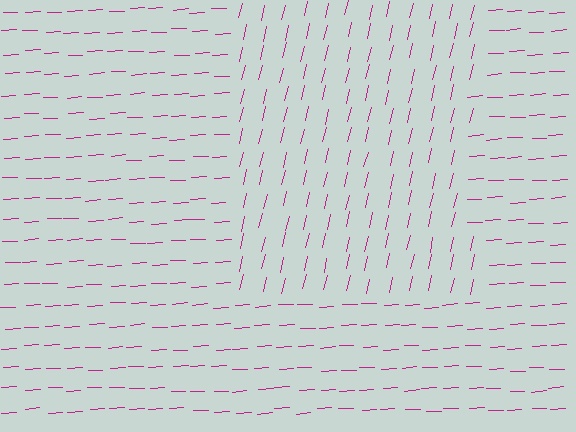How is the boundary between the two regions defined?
The boundary is defined purely by a change in line orientation (approximately 73 degrees difference). All lines are the same color and thickness.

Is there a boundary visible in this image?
Yes, there is a texture boundary formed by a change in line orientation.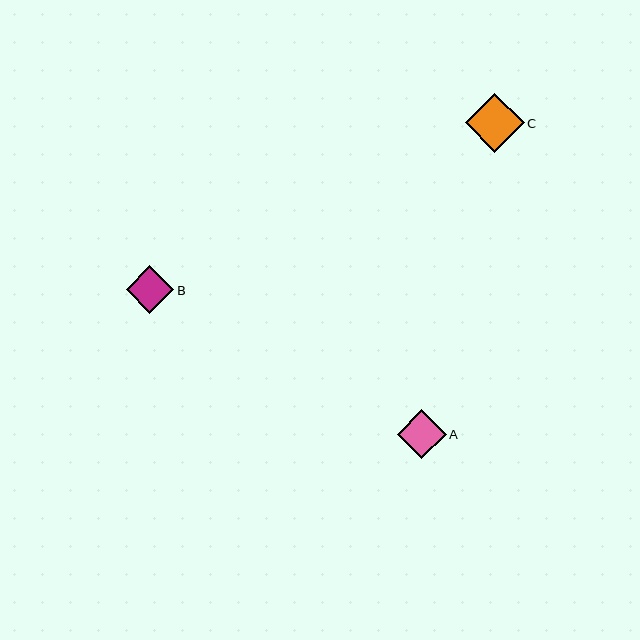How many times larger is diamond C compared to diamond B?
Diamond C is approximately 1.2 times the size of diamond B.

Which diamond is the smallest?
Diamond B is the smallest with a size of approximately 48 pixels.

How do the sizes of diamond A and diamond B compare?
Diamond A and diamond B are approximately the same size.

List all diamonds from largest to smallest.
From largest to smallest: C, A, B.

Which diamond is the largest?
Diamond C is the largest with a size of approximately 59 pixels.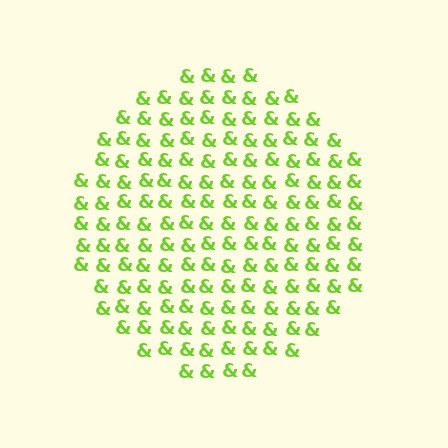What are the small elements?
The small elements are ampersands.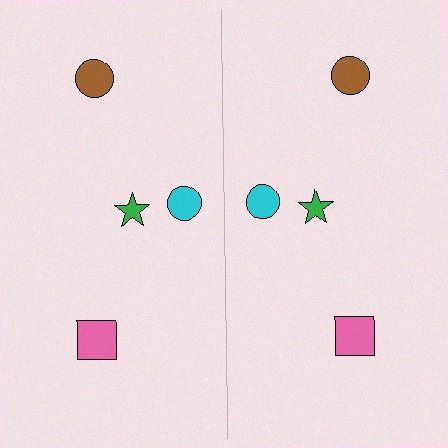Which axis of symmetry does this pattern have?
The pattern has a vertical axis of symmetry running through the center of the image.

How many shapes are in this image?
There are 8 shapes in this image.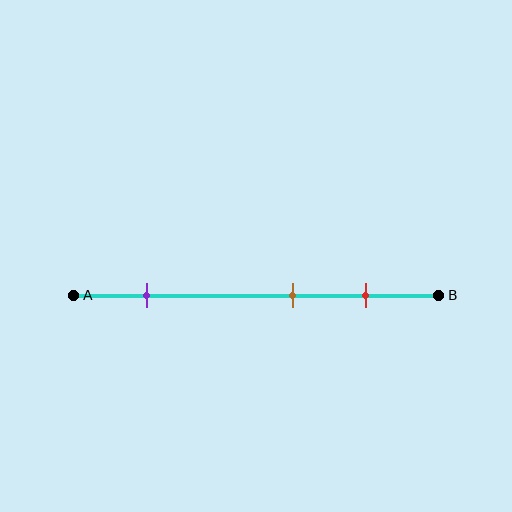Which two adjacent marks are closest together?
The brown and red marks are the closest adjacent pair.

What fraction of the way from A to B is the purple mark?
The purple mark is approximately 20% (0.2) of the way from A to B.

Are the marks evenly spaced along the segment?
No, the marks are not evenly spaced.